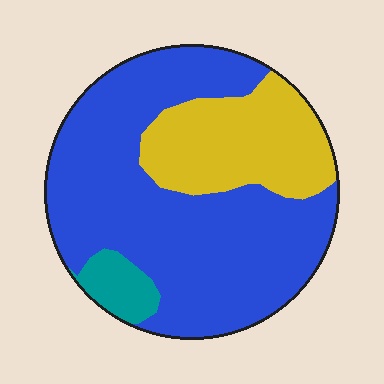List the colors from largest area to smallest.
From largest to smallest: blue, yellow, teal.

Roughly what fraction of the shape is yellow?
Yellow takes up about one quarter (1/4) of the shape.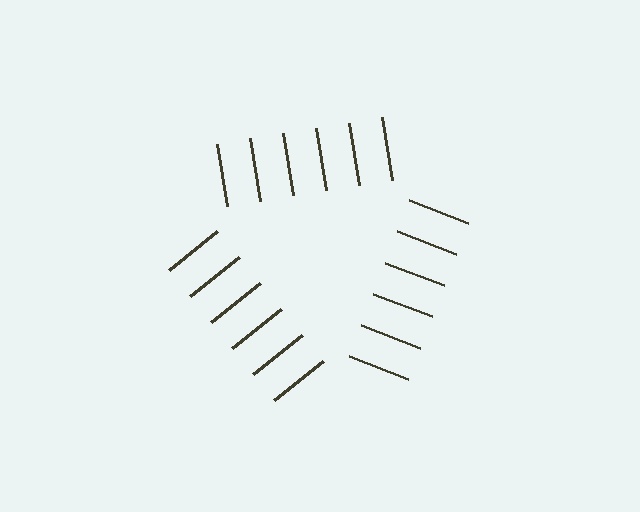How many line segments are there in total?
18 — 6 along each of the 3 edges.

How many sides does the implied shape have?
3 sides — the line-ends trace a triangle.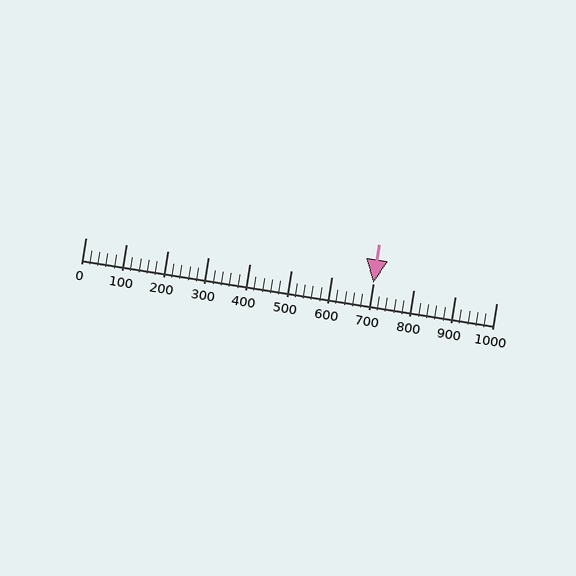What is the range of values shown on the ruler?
The ruler shows values from 0 to 1000.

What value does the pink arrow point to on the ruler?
The pink arrow points to approximately 700.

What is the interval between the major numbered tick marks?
The major tick marks are spaced 100 units apart.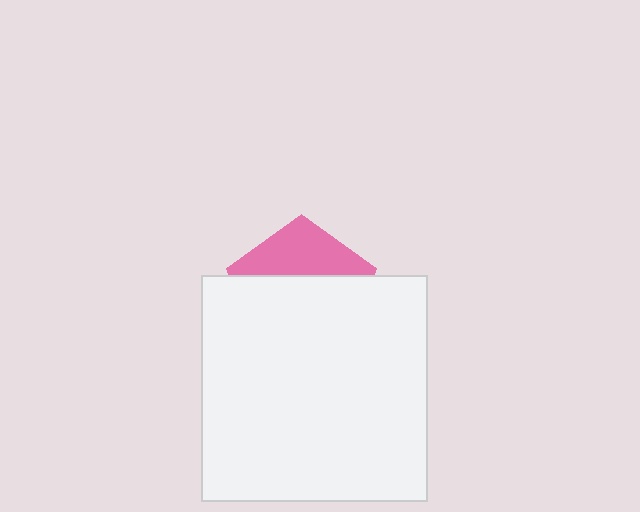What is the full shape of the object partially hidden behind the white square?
The partially hidden object is a pink pentagon.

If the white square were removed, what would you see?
You would see the complete pink pentagon.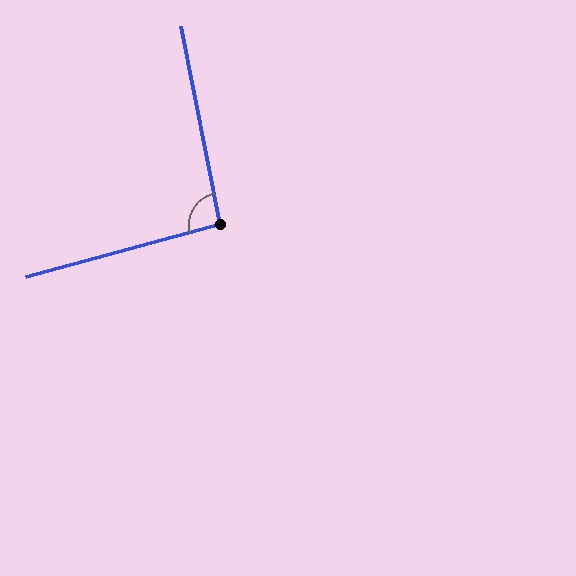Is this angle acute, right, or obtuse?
It is approximately a right angle.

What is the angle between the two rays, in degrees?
Approximately 94 degrees.